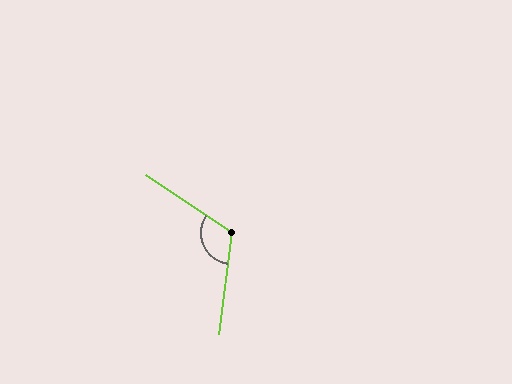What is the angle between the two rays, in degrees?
Approximately 116 degrees.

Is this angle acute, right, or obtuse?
It is obtuse.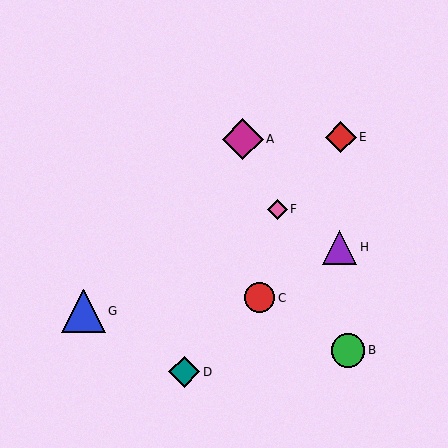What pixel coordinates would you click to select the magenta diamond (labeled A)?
Click at (243, 139) to select the magenta diamond A.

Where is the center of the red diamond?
The center of the red diamond is at (341, 137).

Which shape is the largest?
The blue triangle (labeled G) is the largest.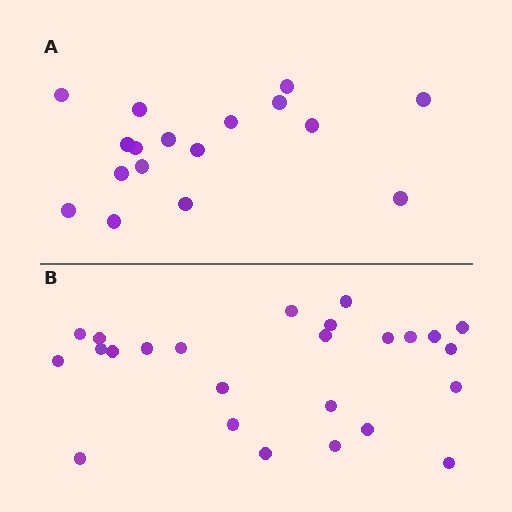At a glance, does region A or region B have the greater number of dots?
Region B (the bottom region) has more dots.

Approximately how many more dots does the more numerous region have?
Region B has roughly 8 or so more dots than region A.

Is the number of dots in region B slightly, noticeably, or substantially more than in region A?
Region B has substantially more. The ratio is roughly 1.5 to 1.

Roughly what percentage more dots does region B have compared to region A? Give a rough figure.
About 45% more.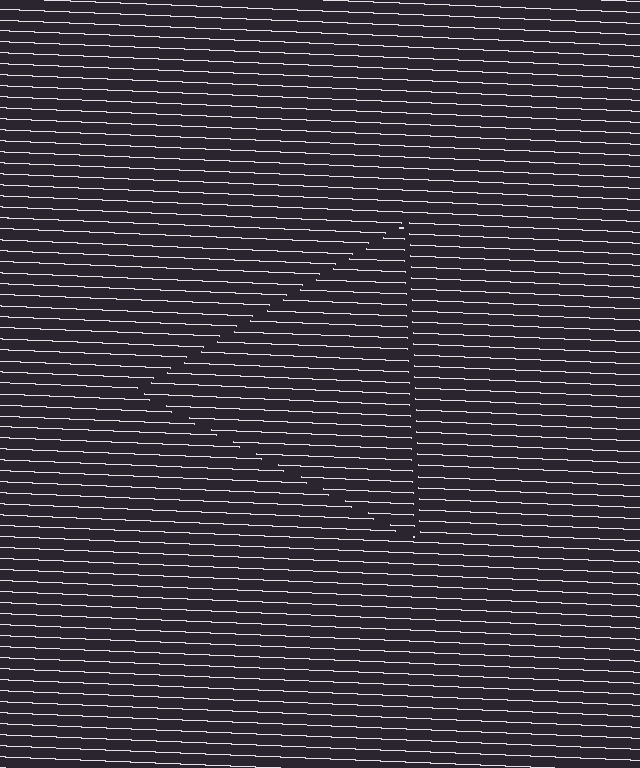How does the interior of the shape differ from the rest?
The interior of the shape contains the same grating, shifted by half a period — the contour is defined by the phase discontinuity where line-ends from the inner and outer gratings abut.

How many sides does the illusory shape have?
3 sides — the line-ends trace a triangle.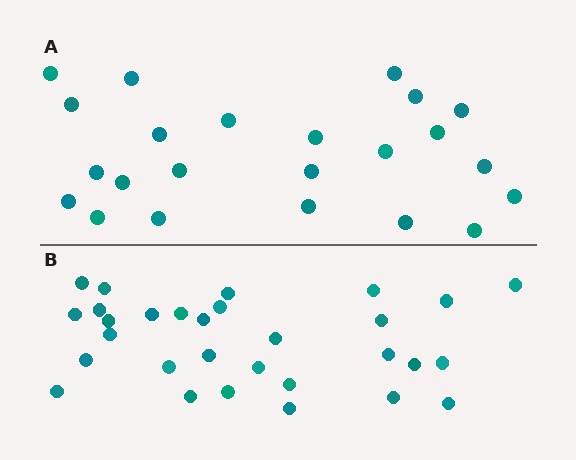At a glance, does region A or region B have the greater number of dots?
Region B (the bottom region) has more dots.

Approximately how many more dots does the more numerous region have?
Region B has roughly 8 or so more dots than region A.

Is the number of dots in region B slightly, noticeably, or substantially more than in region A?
Region B has noticeably more, but not dramatically so. The ratio is roughly 1.3 to 1.